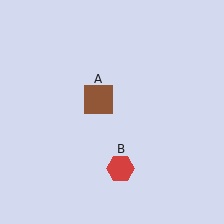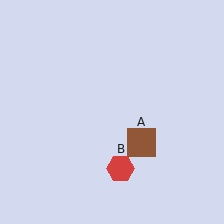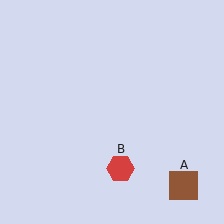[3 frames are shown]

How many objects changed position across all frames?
1 object changed position: brown square (object A).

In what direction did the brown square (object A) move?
The brown square (object A) moved down and to the right.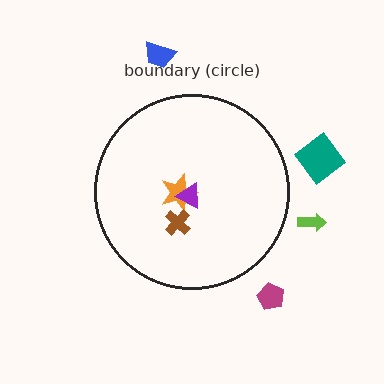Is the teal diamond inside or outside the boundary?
Outside.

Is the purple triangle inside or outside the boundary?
Inside.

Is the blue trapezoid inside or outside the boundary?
Outside.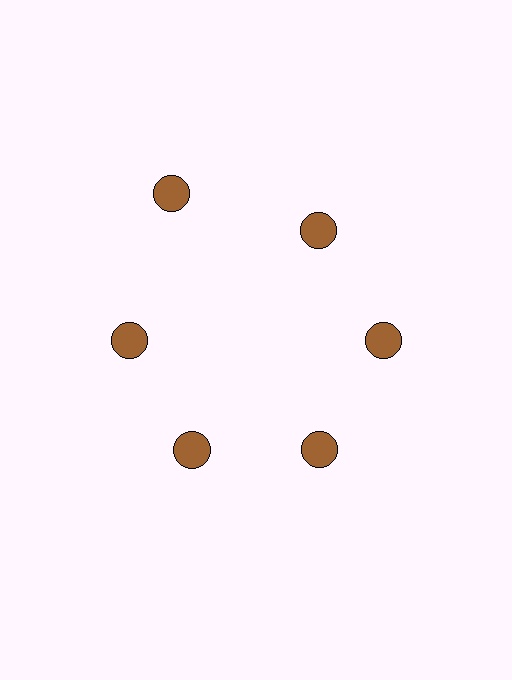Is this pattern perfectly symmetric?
No. The 6 brown circles are arranged in a ring, but one element near the 11 o'clock position is pushed outward from the center, breaking the 6-fold rotational symmetry.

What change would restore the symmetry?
The symmetry would be restored by moving it inward, back onto the ring so that all 6 circles sit at equal angles and equal distance from the center.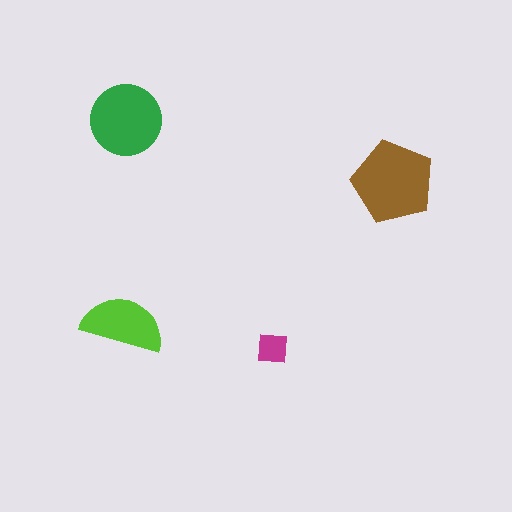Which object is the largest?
The brown pentagon.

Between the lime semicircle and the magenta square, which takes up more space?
The lime semicircle.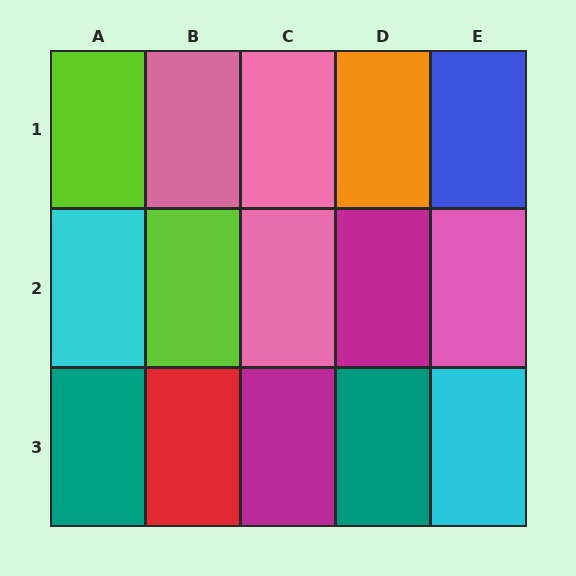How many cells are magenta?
2 cells are magenta.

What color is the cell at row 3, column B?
Red.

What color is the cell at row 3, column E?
Cyan.